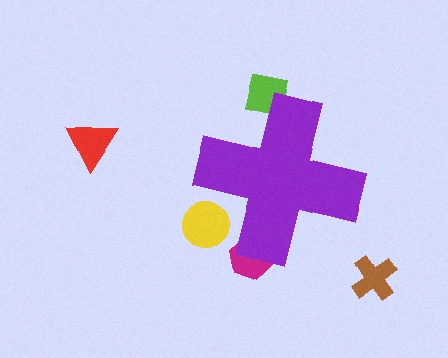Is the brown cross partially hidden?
No, the brown cross is fully visible.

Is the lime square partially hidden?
Yes, the lime square is partially hidden behind the purple cross.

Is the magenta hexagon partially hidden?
Yes, the magenta hexagon is partially hidden behind the purple cross.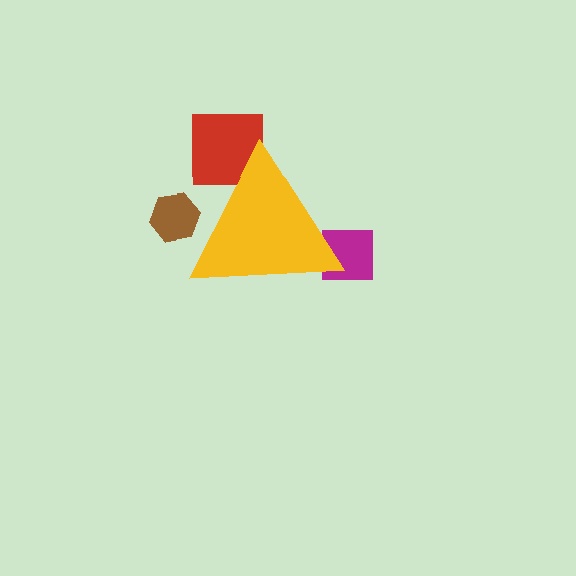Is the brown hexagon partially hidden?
Yes, the brown hexagon is partially hidden behind the yellow triangle.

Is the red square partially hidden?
Yes, the red square is partially hidden behind the yellow triangle.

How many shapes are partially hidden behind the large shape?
3 shapes are partially hidden.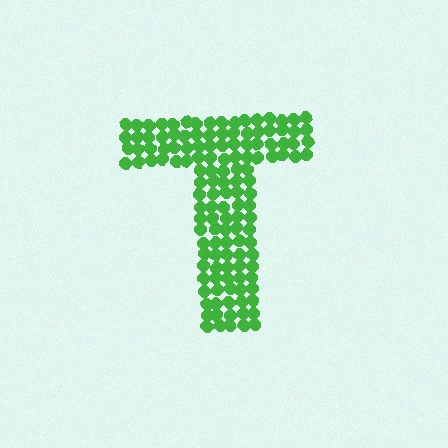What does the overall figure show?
The overall figure shows the letter T.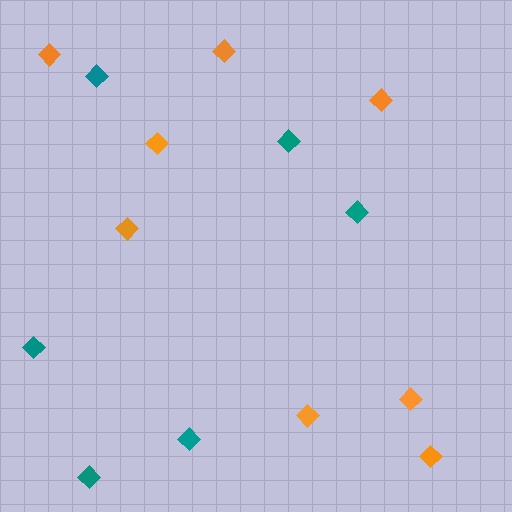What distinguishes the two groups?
There are 2 groups: one group of orange diamonds (8) and one group of teal diamonds (6).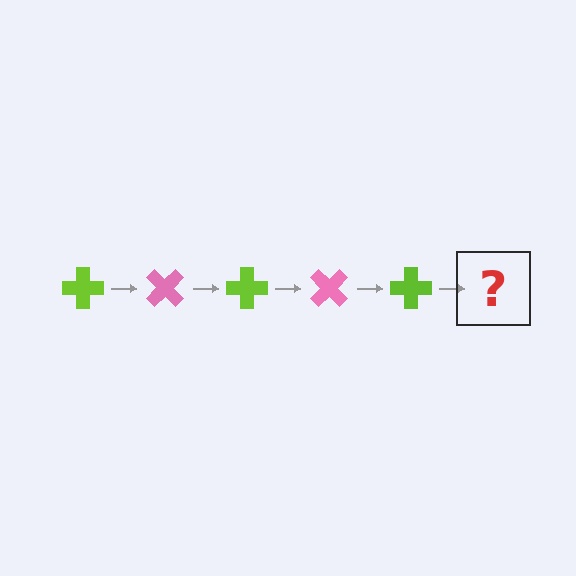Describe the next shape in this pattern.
It should be a pink cross, rotated 225 degrees from the start.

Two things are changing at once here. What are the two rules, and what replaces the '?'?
The two rules are that it rotates 45 degrees each step and the color cycles through lime and pink. The '?' should be a pink cross, rotated 225 degrees from the start.